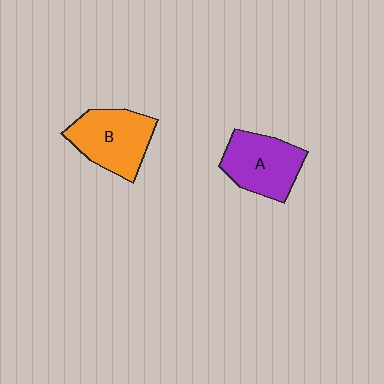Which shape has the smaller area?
Shape A (purple).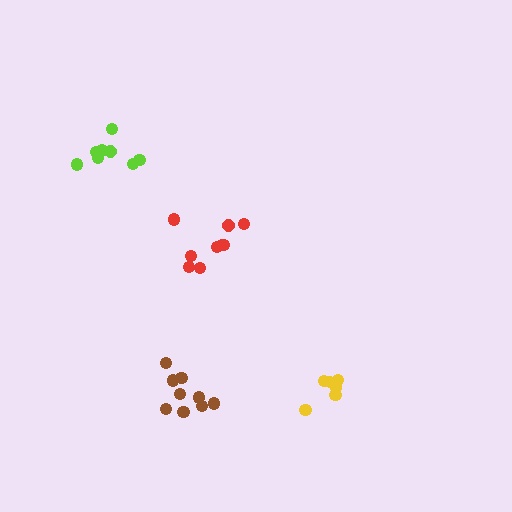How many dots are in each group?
Group 1: 9 dots, Group 2: 8 dots, Group 3: 9 dots, Group 4: 6 dots (32 total).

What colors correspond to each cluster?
The clusters are colored: red, lime, brown, yellow.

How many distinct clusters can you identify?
There are 4 distinct clusters.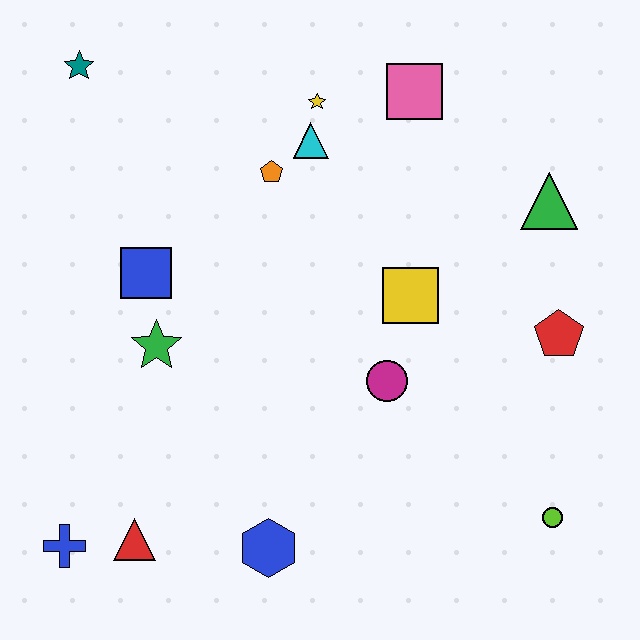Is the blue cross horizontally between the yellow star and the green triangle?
No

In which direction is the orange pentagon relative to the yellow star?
The orange pentagon is below the yellow star.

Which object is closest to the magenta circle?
The yellow square is closest to the magenta circle.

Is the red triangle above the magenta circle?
No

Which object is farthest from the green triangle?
The blue cross is farthest from the green triangle.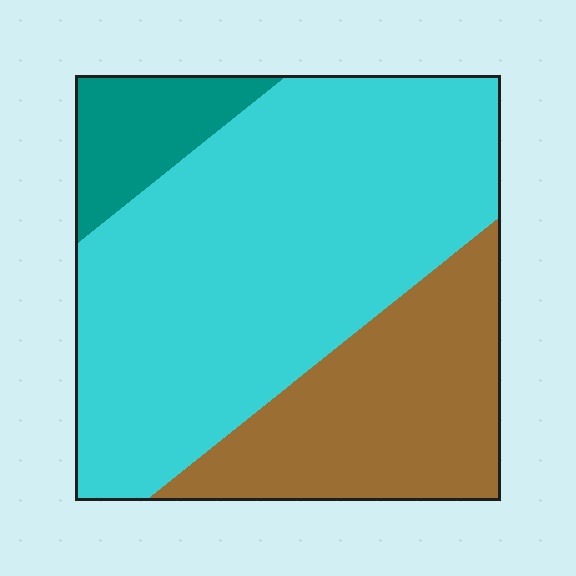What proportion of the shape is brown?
Brown covers about 30% of the shape.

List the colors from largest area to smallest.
From largest to smallest: cyan, brown, teal.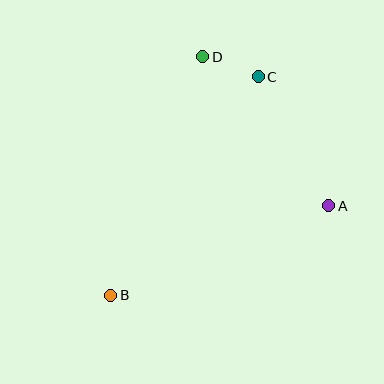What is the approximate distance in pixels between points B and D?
The distance between B and D is approximately 256 pixels.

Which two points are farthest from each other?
Points B and C are farthest from each other.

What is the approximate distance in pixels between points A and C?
The distance between A and C is approximately 147 pixels.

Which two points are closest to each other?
Points C and D are closest to each other.